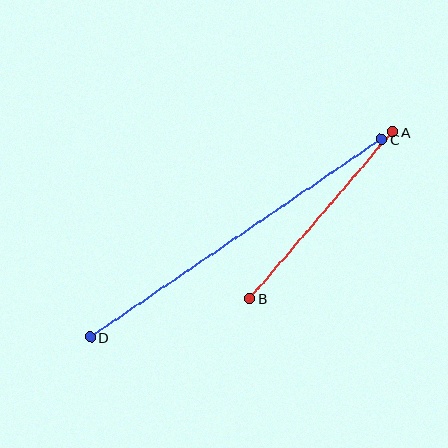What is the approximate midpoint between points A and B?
The midpoint is at approximately (321, 215) pixels.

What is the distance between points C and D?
The distance is approximately 352 pixels.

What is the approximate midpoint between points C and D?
The midpoint is at approximately (236, 238) pixels.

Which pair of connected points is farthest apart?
Points C and D are farthest apart.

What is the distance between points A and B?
The distance is approximately 220 pixels.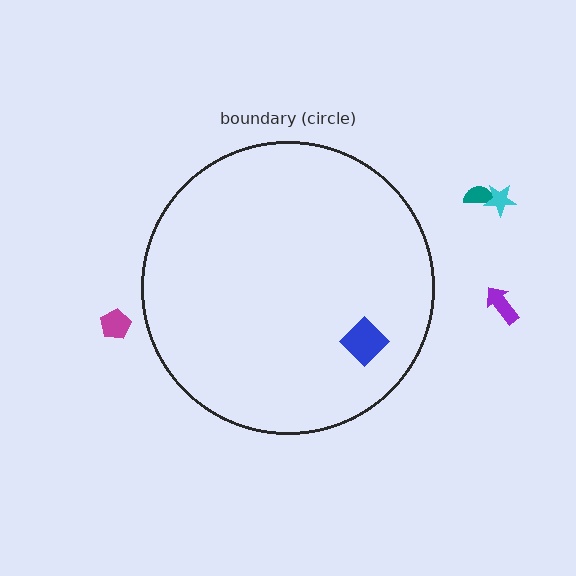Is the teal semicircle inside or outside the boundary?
Outside.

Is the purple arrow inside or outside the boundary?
Outside.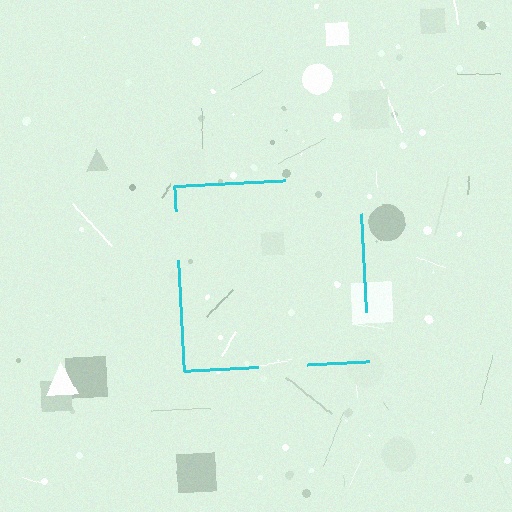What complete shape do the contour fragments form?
The contour fragments form a square.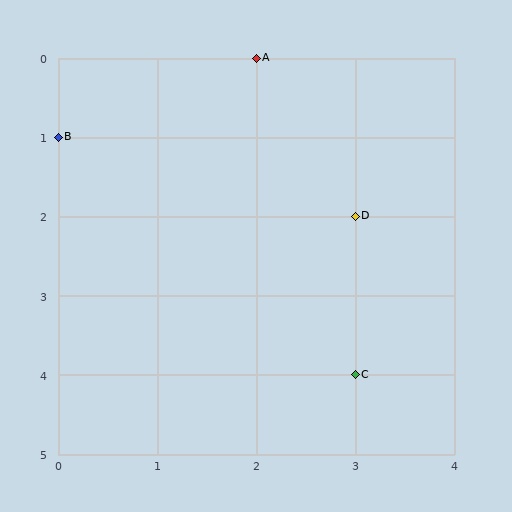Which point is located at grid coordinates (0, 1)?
Point B is at (0, 1).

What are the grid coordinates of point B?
Point B is at grid coordinates (0, 1).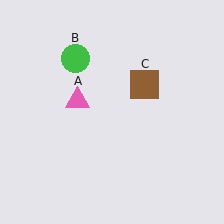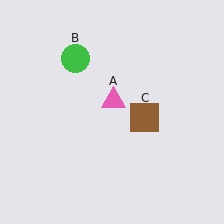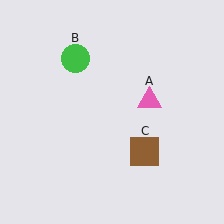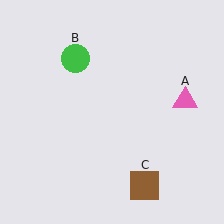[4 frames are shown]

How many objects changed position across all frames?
2 objects changed position: pink triangle (object A), brown square (object C).